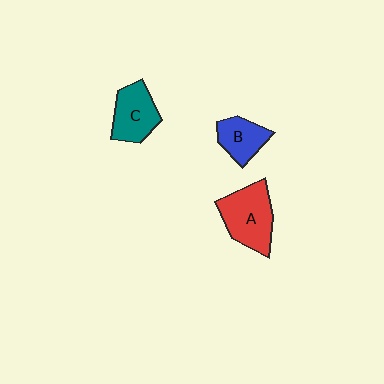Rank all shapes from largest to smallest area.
From largest to smallest: A (red), C (teal), B (blue).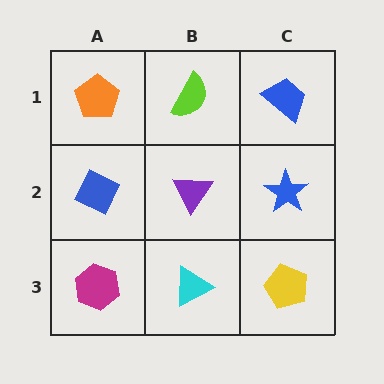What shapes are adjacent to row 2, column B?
A lime semicircle (row 1, column B), a cyan triangle (row 3, column B), a blue diamond (row 2, column A), a blue star (row 2, column C).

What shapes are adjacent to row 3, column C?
A blue star (row 2, column C), a cyan triangle (row 3, column B).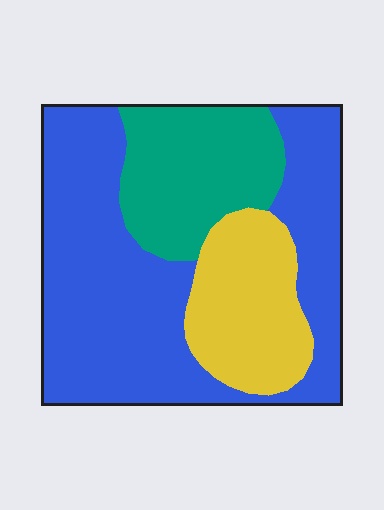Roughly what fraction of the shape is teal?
Teal covers about 20% of the shape.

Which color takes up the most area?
Blue, at roughly 60%.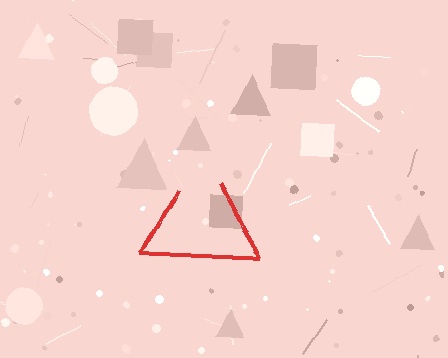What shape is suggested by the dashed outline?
The dashed outline suggests a triangle.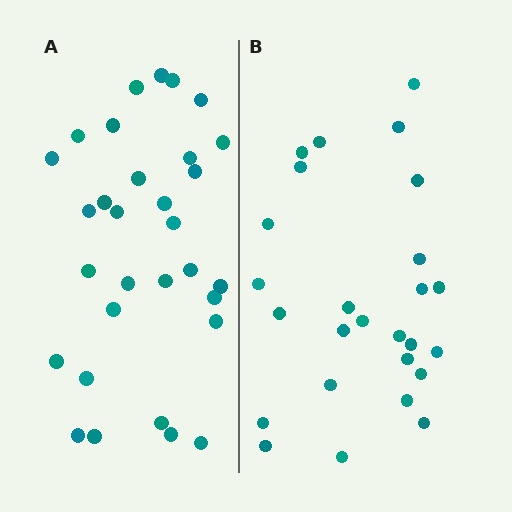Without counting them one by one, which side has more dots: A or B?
Region A (the left region) has more dots.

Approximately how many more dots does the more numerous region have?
Region A has about 5 more dots than region B.